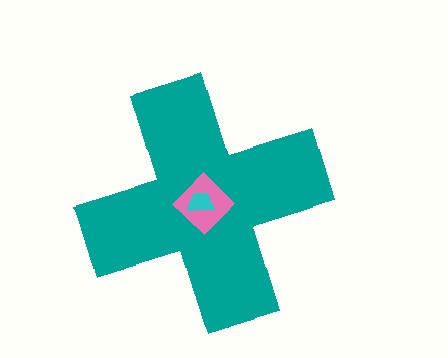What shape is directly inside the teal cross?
The pink diamond.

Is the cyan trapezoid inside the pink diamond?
Yes.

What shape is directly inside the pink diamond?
The cyan trapezoid.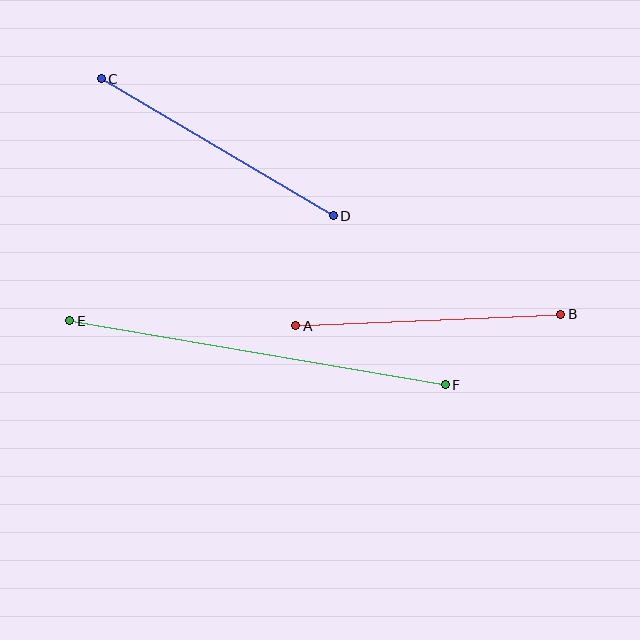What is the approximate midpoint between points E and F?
The midpoint is at approximately (258, 353) pixels.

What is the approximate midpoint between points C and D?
The midpoint is at approximately (217, 147) pixels.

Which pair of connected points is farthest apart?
Points E and F are farthest apart.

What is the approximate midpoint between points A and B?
The midpoint is at approximately (428, 320) pixels.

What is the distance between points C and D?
The distance is approximately 269 pixels.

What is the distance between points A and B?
The distance is approximately 265 pixels.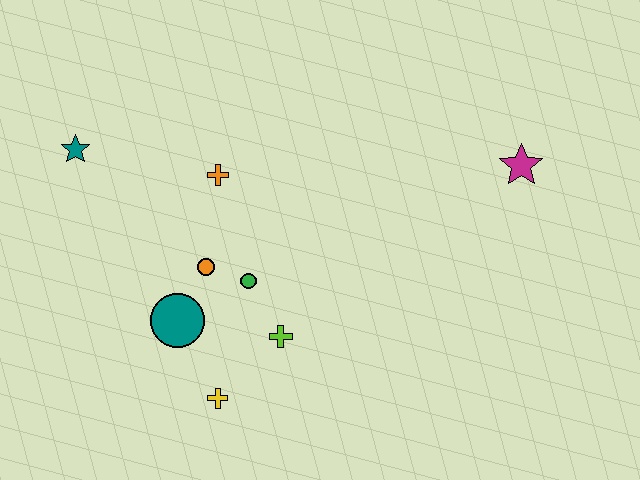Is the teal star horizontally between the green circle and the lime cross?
No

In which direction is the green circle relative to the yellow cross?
The green circle is above the yellow cross.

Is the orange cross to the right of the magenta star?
No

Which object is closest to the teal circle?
The orange circle is closest to the teal circle.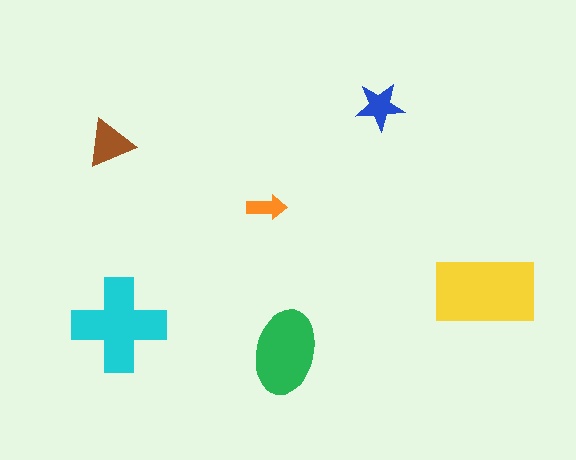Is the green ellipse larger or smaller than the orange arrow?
Larger.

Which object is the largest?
The yellow rectangle.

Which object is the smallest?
The orange arrow.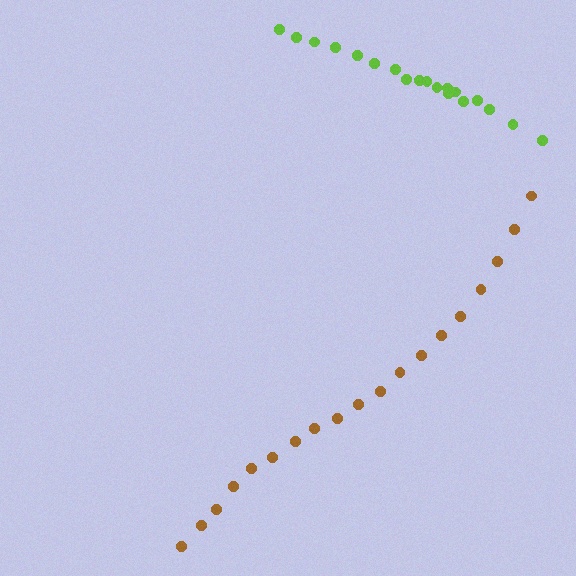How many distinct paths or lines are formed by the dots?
There are 2 distinct paths.